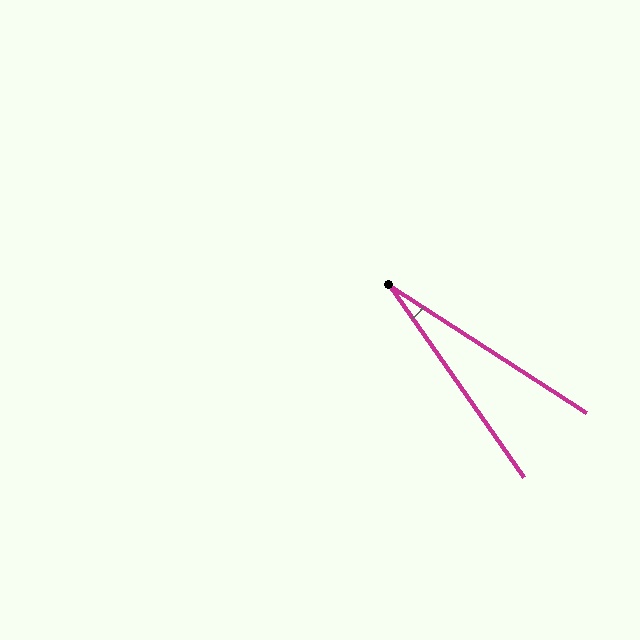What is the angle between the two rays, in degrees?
Approximately 22 degrees.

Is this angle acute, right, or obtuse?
It is acute.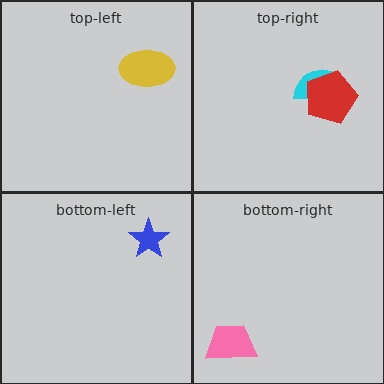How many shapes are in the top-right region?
2.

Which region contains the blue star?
The bottom-left region.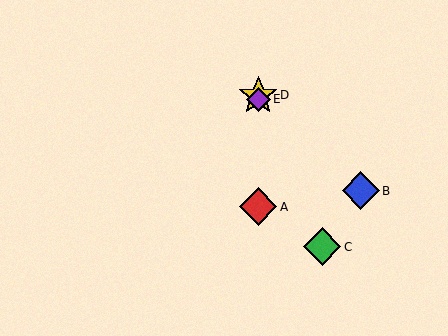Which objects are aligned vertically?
Objects A, D, E are aligned vertically.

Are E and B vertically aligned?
No, E is at x≈258 and B is at x≈361.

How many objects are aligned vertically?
3 objects (A, D, E) are aligned vertically.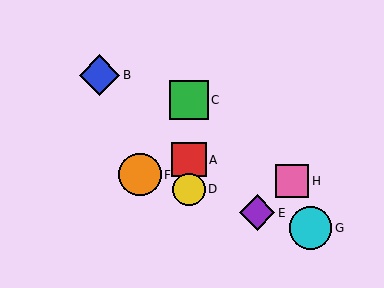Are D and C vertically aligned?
Yes, both are at x≈189.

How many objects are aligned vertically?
3 objects (A, C, D) are aligned vertically.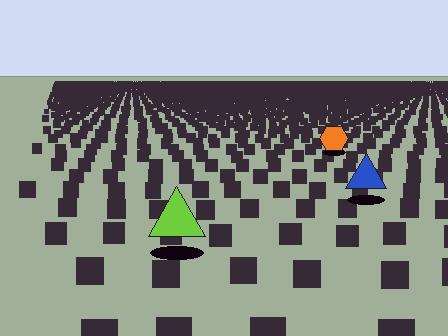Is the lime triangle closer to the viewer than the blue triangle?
Yes. The lime triangle is closer — you can tell from the texture gradient: the ground texture is coarser near it.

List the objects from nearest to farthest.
From nearest to farthest: the lime triangle, the blue triangle, the orange hexagon.